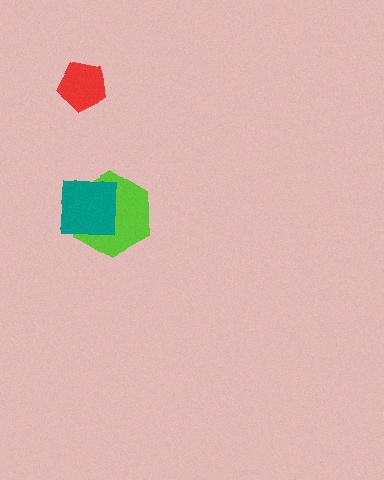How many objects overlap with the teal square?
1 object overlaps with the teal square.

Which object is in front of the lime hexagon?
The teal square is in front of the lime hexagon.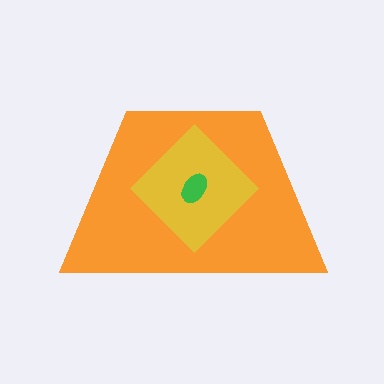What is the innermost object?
The green ellipse.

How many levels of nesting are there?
3.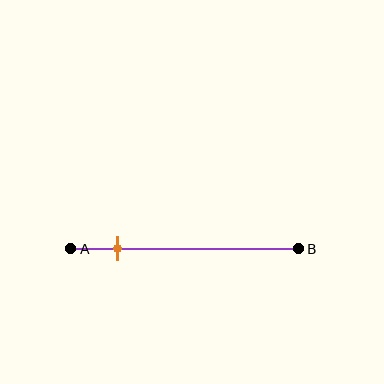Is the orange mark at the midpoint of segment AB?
No, the mark is at about 20% from A, not at the 50% midpoint.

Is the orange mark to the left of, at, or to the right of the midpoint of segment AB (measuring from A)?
The orange mark is to the left of the midpoint of segment AB.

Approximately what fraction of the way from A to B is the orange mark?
The orange mark is approximately 20% of the way from A to B.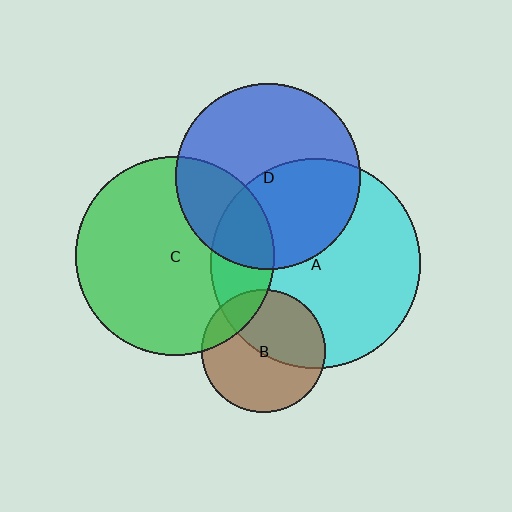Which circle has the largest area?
Circle A (cyan).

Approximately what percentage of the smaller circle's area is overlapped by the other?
Approximately 15%.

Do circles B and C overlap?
Yes.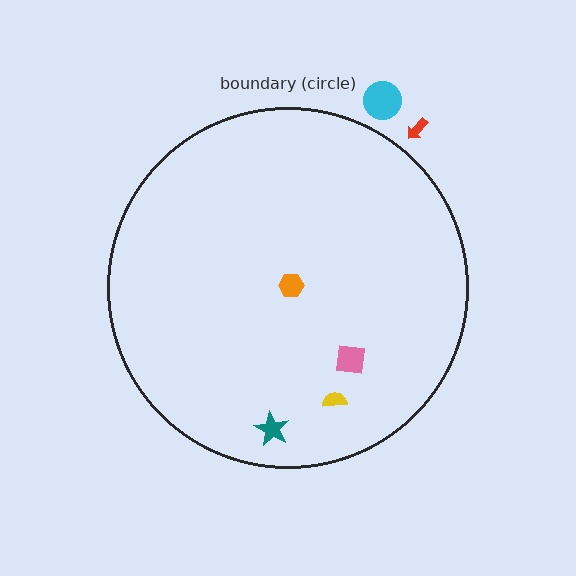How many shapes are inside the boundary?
4 inside, 2 outside.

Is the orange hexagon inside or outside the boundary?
Inside.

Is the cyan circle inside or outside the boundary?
Outside.